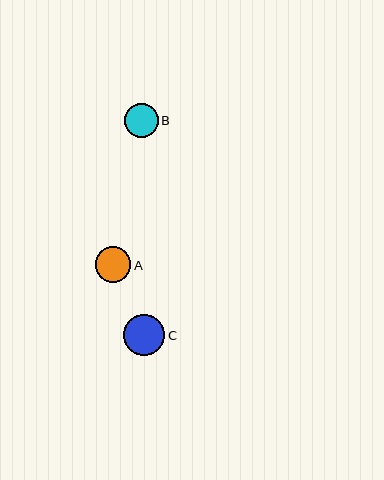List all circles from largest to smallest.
From largest to smallest: C, A, B.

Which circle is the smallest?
Circle B is the smallest with a size of approximately 33 pixels.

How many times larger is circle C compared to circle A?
Circle C is approximately 1.2 times the size of circle A.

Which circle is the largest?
Circle C is the largest with a size of approximately 41 pixels.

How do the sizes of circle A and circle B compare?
Circle A and circle B are approximately the same size.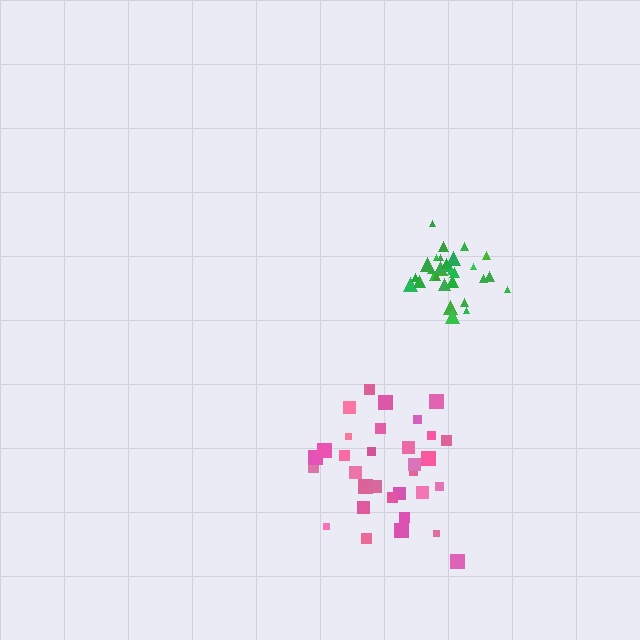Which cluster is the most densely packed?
Green.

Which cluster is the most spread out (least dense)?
Pink.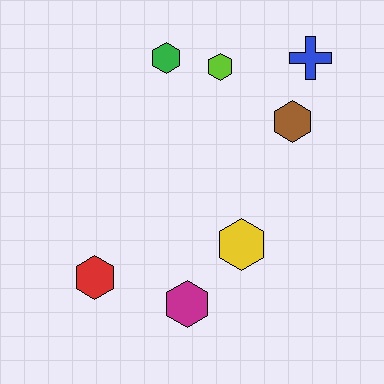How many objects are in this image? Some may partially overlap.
There are 7 objects.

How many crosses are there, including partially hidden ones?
There is 1 cross.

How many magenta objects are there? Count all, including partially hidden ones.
There is 1 magenta object.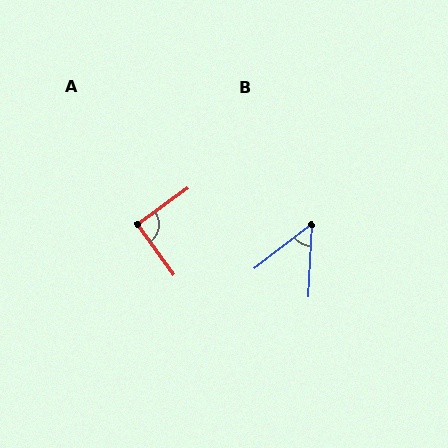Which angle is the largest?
A, at approximately 91 degrees.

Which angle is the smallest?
B, at approximately 50 degrees.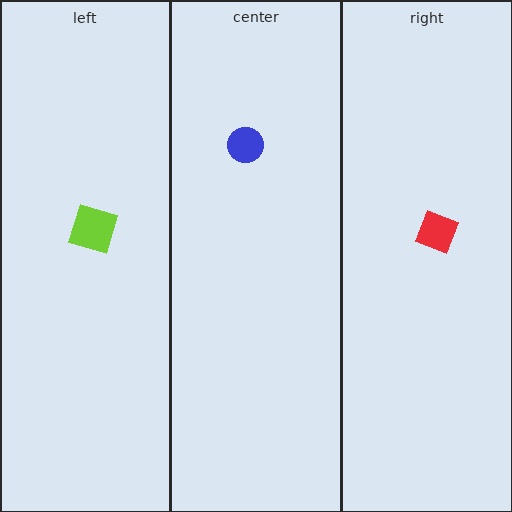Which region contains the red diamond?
The right region.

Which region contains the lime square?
The left region.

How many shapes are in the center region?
1.